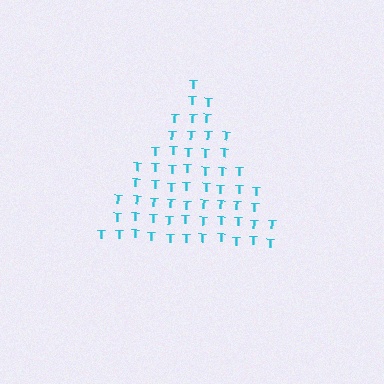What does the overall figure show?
The overall figure shows a triangle.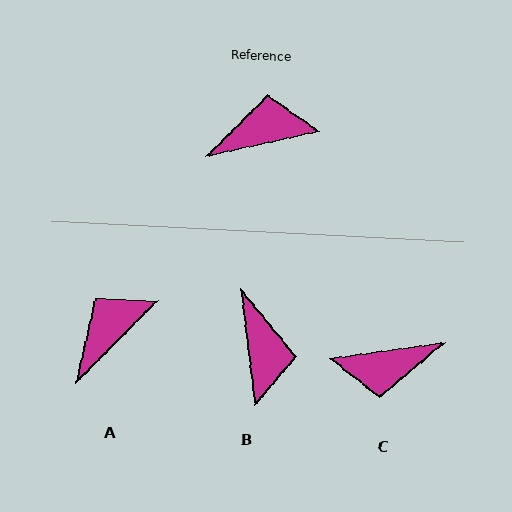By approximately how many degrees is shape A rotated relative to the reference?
Approximately 33 degrees counter-clockwise.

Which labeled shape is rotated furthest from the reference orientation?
C, about 176 degrees away.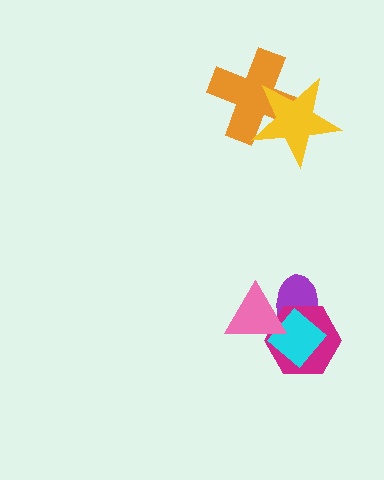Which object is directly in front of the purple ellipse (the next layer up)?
The magenta hexagon is directly in front of the purple ellipse.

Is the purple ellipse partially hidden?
Yes, it is partially covered by another shape.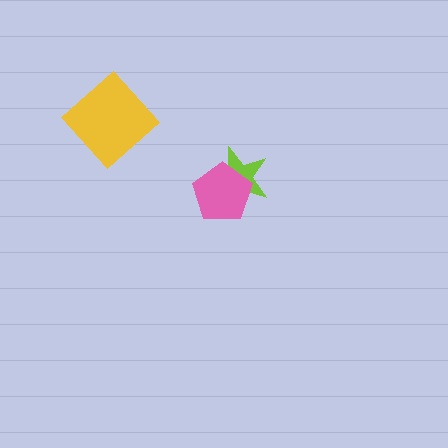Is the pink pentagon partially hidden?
No, no other shape covers it.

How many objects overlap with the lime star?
1 object overlaps with the lime star.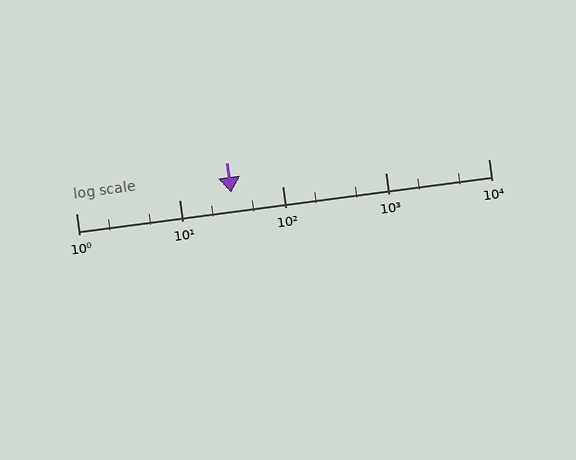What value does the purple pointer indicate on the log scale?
The pointer indicates approximately 32.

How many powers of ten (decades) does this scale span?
The scale spans 4 decades, from 1 to 10000.